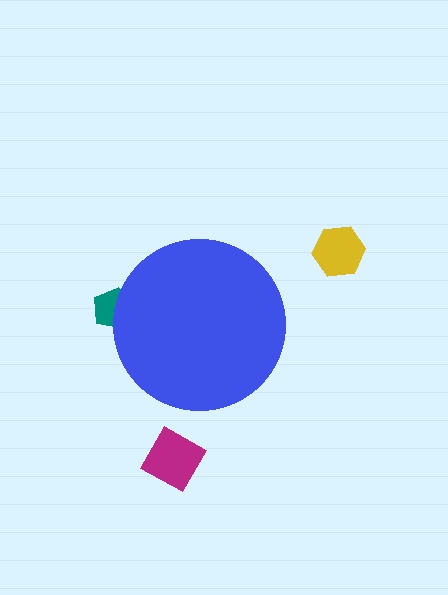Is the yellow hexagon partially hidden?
No, the yellow hexagon is fully visible.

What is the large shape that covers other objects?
A blue circle.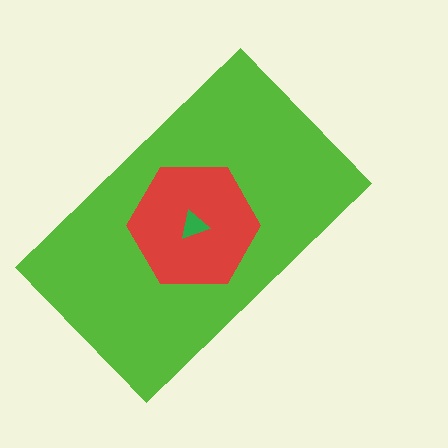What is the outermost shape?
The lime rectangle.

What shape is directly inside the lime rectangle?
The red hexagon.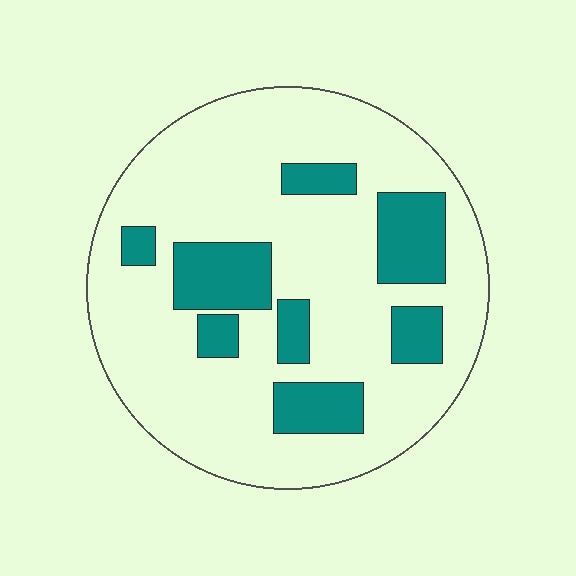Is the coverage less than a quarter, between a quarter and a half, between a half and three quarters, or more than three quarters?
Less than a quarter.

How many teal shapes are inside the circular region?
8.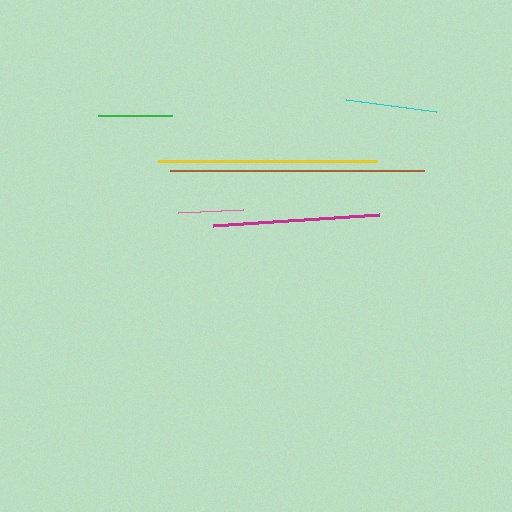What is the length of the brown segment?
The brown segment is approximately 254 pixels long.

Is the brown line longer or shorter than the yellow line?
The brown line is longer than the yellow line.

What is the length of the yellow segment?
The yellow segment is approximately 219 pixels long.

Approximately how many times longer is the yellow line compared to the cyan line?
The yellow line is approximately 2.4 times the length of the cyan line.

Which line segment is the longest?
The brown line is the longest at approximately 254 pixels.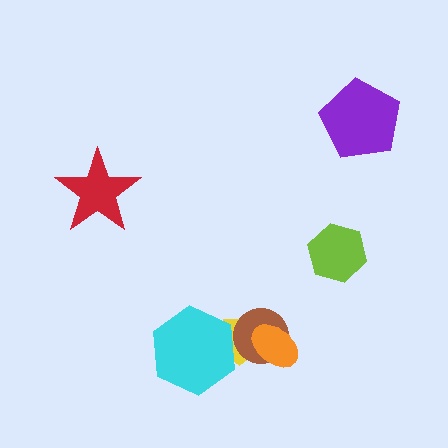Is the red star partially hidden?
No, no other shape covers it.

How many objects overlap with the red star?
0 objects overlap with the red star.